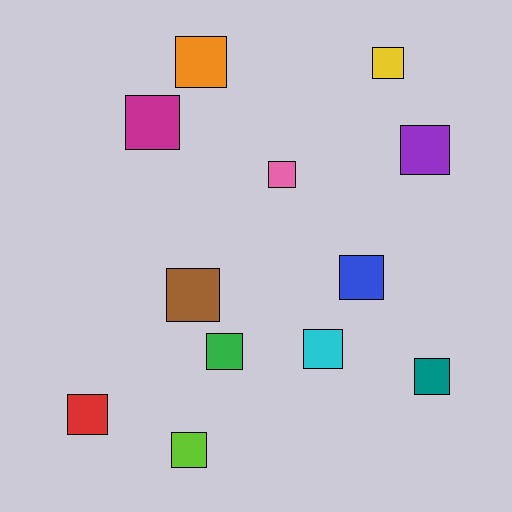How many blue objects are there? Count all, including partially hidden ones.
There is 1 blue object.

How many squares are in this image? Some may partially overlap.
There are 12 squares.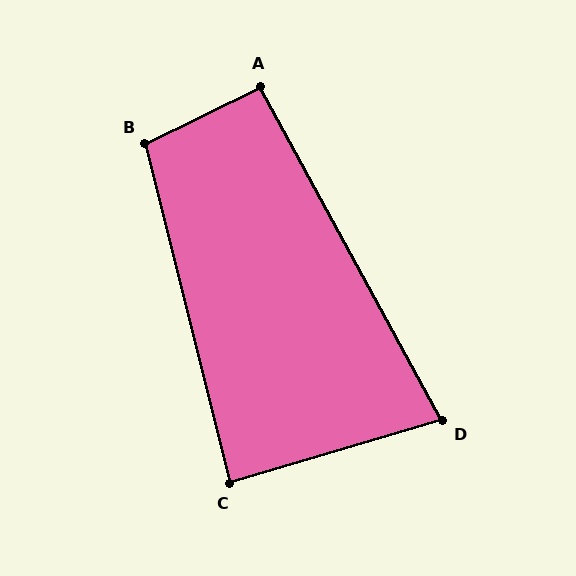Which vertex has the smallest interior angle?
D, at approximately 78 degrees.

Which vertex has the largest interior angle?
B, at approximately 102 degrees.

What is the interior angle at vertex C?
Approximately 88 degrees (approximately right).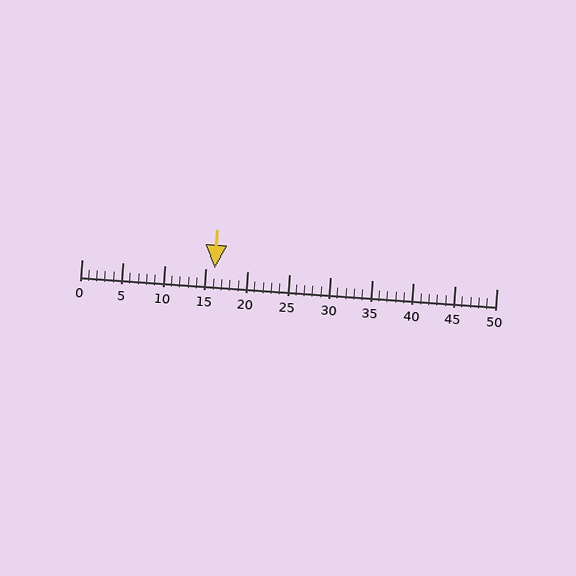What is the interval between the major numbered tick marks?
The major tick marks are spaced 5 units apart.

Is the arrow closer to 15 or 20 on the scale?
The arrow is closer to 15.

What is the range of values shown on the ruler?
The ruler shows values from 0 to 50.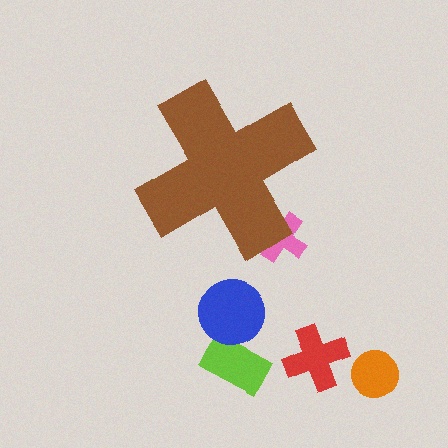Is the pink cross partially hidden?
Yes, the pink cross is partially hidden behind the brown cross.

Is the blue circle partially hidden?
No, the blue circle is fully visible.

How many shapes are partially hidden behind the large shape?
1 shape is partially hidden.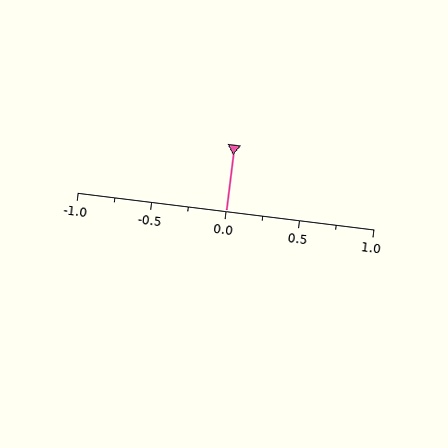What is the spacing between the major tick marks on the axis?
The major ticks are spaced 0.5 apart.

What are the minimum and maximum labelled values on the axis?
The axis runs from -1.0 to 1.0.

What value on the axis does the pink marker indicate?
The marker indicates approximately 0.